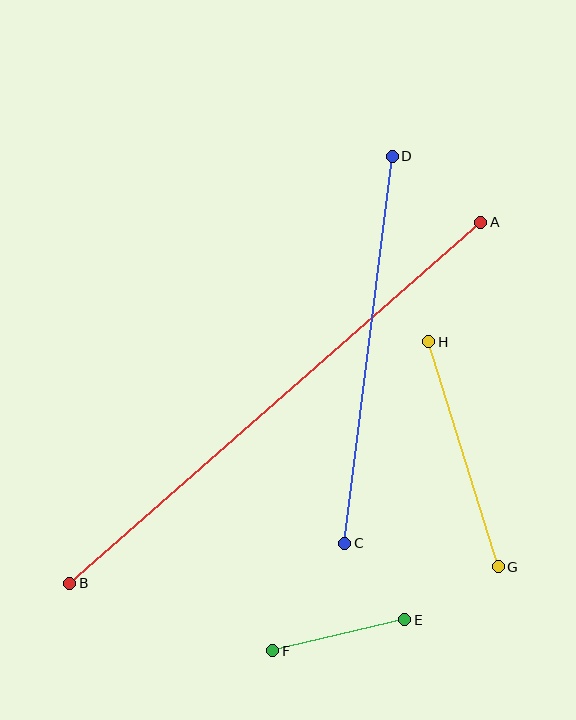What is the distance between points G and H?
The distance is approximately 236 pixels.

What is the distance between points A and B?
The distance is approximately 547 pixels.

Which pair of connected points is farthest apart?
Points A and B are farthest apart.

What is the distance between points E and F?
The distance is approximately 136 pixels.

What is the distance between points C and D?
The distance is approximately 390 pixels.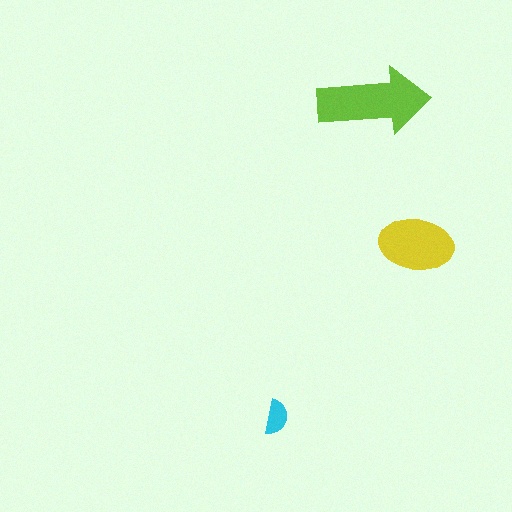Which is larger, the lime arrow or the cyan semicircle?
The lime arrow.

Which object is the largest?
The lime arrow.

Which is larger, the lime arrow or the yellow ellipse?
The lime arrow.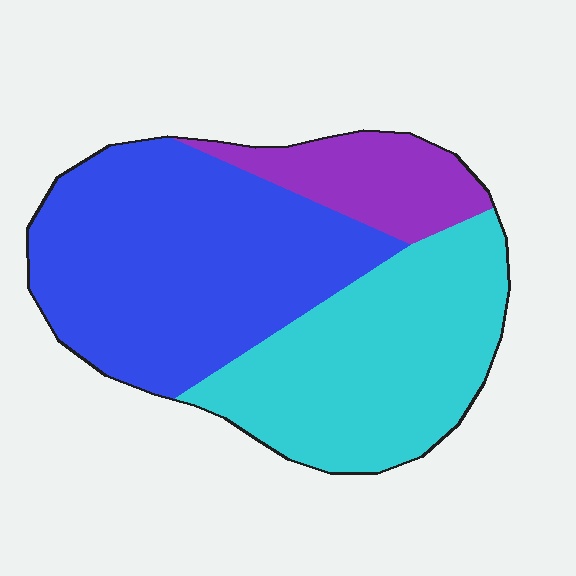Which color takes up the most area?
Blue, at roughly 50%.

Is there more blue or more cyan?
Blue.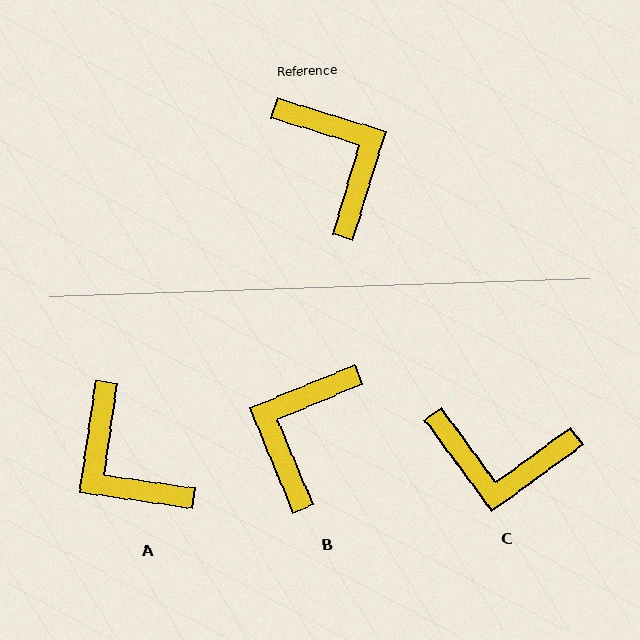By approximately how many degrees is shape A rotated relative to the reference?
Approximately 171 degrees clockwise.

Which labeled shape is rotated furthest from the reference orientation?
A, about 171 degrees away.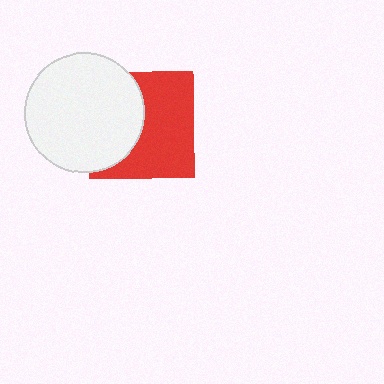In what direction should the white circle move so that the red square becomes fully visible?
The white circle should move left. That is the shortest direction to clear the overlap and leave the red square fully visible.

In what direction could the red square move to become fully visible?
The red square could move right. That would shift it out from behind the white circle entirely.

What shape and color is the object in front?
The object in front is a white circle.